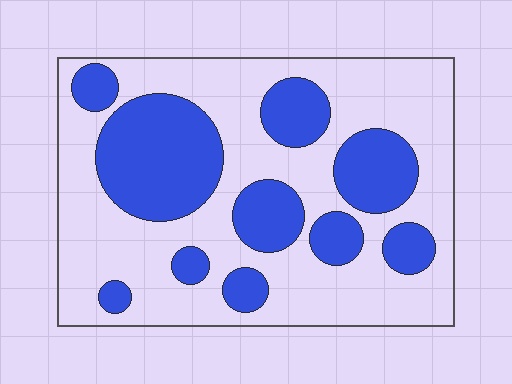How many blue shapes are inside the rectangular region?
10.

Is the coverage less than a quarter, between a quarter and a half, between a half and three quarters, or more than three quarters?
Between a quarter and a half.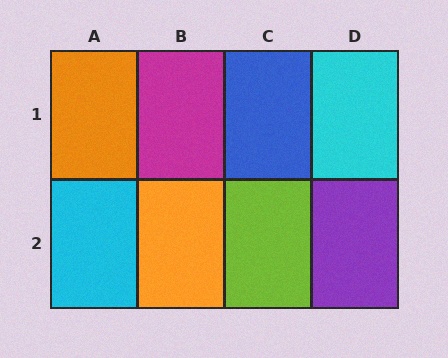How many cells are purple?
1 cell is purple.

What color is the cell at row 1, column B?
Magenta.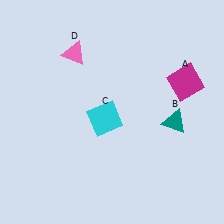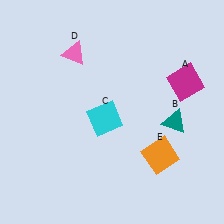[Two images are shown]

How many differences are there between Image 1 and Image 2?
There is 1 difference between the two images.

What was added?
An orange square (E) was added in Image 2.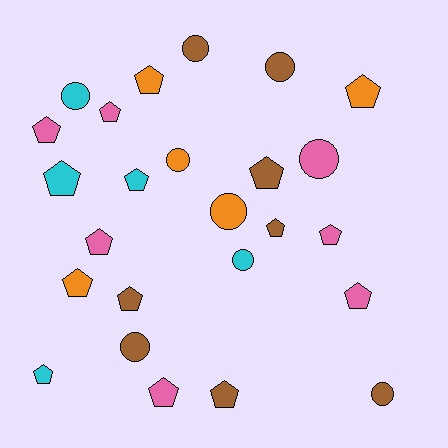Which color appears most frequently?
Brown, with 8 objects.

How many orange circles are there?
There are 2 orange circles.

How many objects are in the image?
There are 25 objects.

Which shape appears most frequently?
Pentagon, with 16 objects.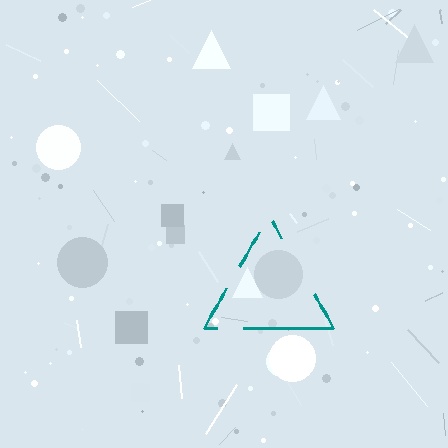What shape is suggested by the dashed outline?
The dashed outline suggests a triangle.